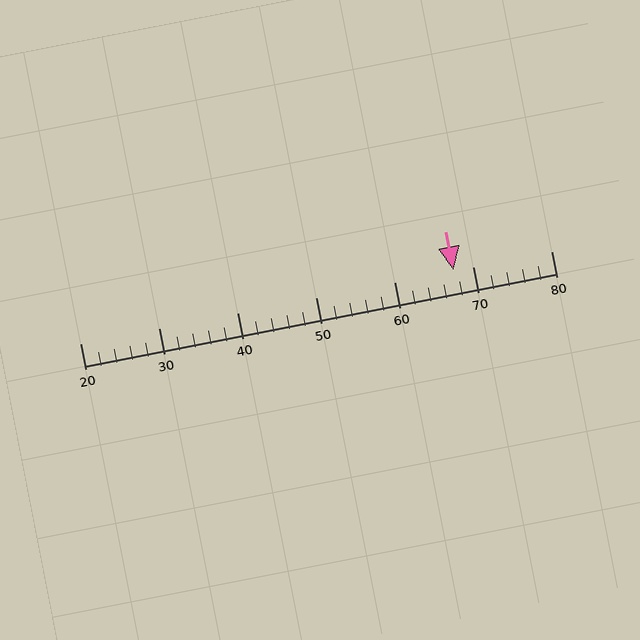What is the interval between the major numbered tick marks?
The major tick marks are spaced 10 units apart.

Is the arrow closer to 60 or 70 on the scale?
The arrow is closer to 70.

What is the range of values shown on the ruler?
The ruler shows values from 20 to 80.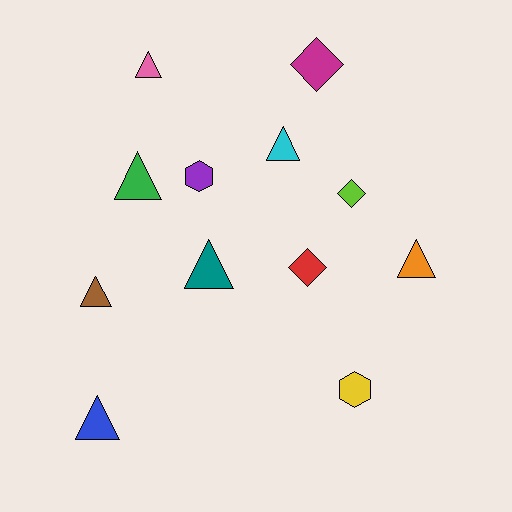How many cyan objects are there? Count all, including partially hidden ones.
There is 1 cyan object.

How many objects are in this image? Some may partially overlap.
There are 12 objects.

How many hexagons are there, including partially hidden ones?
There are 2 hexagons.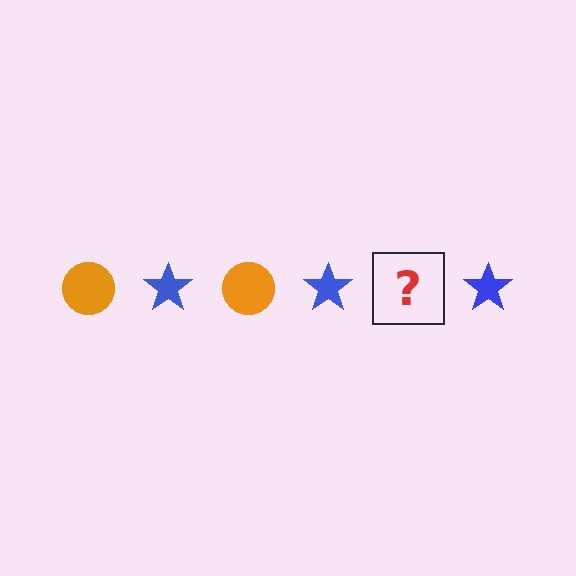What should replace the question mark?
The question mark should be replaced with an orange circle.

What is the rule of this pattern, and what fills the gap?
The rule is that the pattern alternates between orange circle and blue star. The gap should be filled with an orange circle.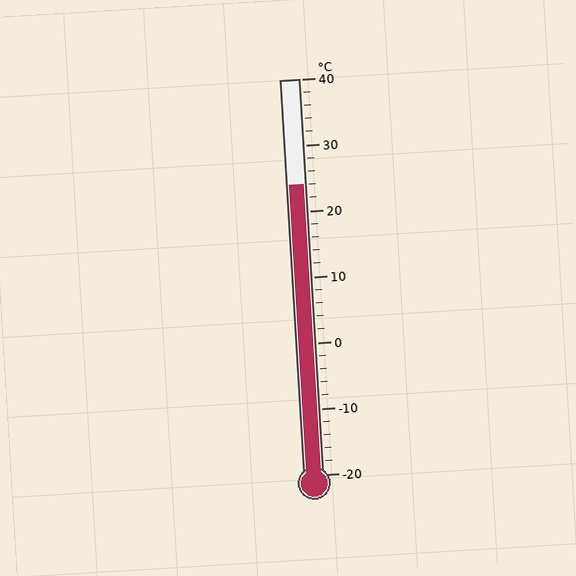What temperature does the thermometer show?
The thermometer shows approximately 24°C.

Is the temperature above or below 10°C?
The temperature is above 10°C.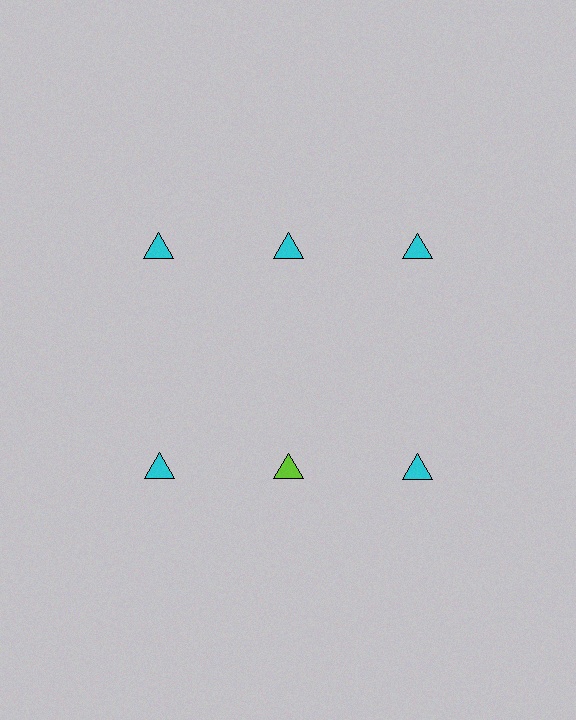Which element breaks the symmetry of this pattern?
The lime triangle in the second row, second from left column breaks the symmetry. All other shapes are cyan triangles.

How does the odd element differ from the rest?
It has a different color: lime instead of cyan.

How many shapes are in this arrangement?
There are 6 shapes arranged in a grid pattern.